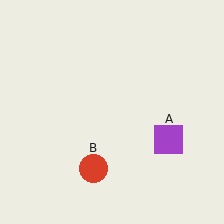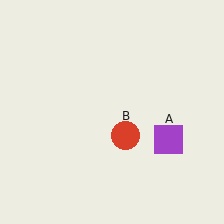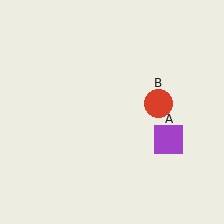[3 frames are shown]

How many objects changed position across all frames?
1 object changed position: red circle (object B).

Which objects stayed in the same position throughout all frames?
Purple square (object A) remained stationary.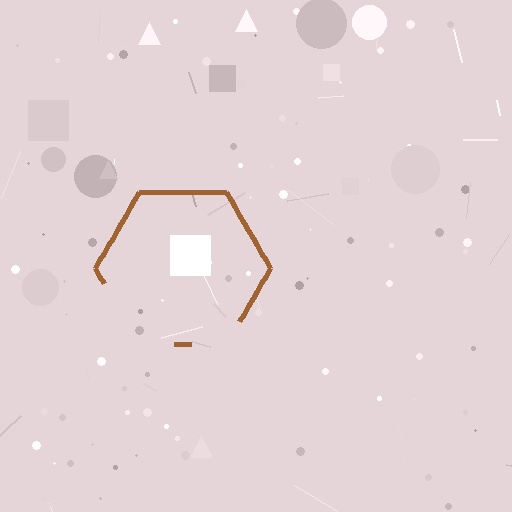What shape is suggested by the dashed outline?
The dashed outline suggests a hexagon.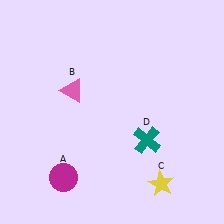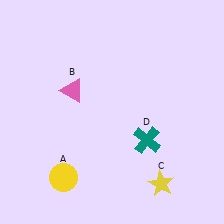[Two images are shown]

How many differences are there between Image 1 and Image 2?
There is 1 difference between the two images.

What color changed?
The circle (A) changed from magenta in Image 1 to yellow in Image 2.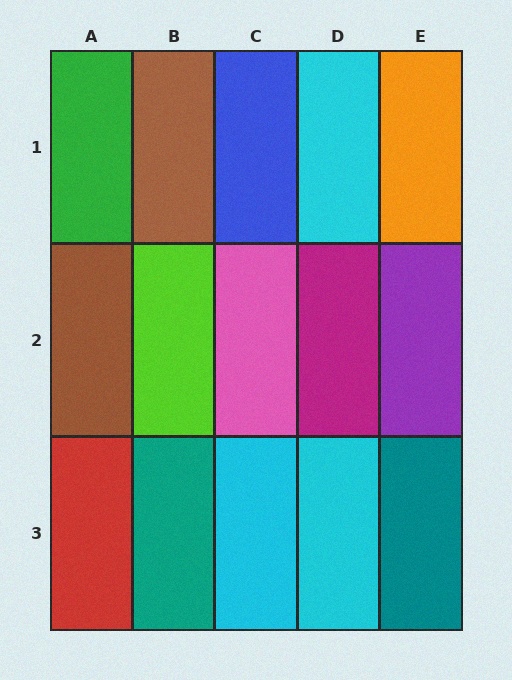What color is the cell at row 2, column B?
Lime.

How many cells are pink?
1 cell is pink.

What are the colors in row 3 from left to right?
Red, teal, cyan, cyan, teal.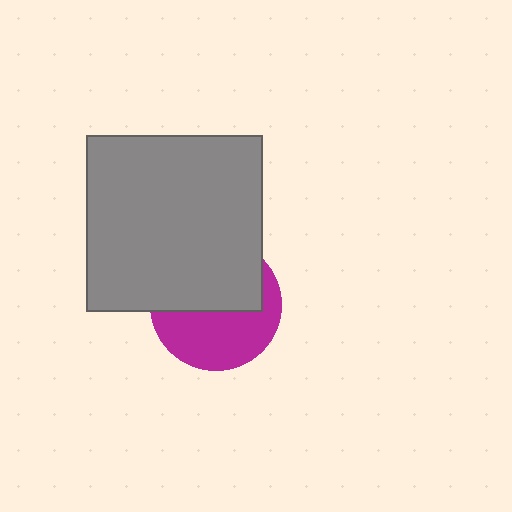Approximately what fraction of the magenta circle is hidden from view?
Roughly 51% of the magenta circle is hidden behind the gray square.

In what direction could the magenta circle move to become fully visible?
The magenta circle could move down. That would shift it out from behind the gray square entirely.